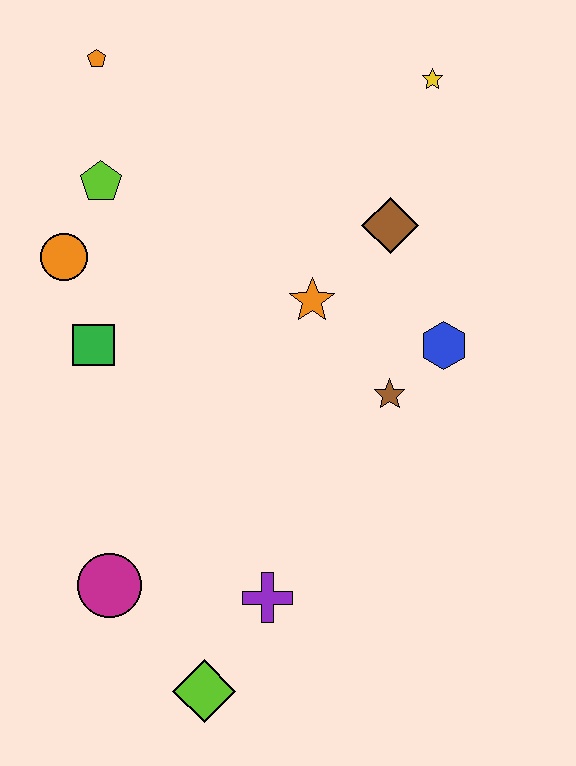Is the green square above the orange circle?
No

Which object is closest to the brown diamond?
The orange star is closest to the brown diamond.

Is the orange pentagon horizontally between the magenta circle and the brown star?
No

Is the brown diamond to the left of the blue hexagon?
Yes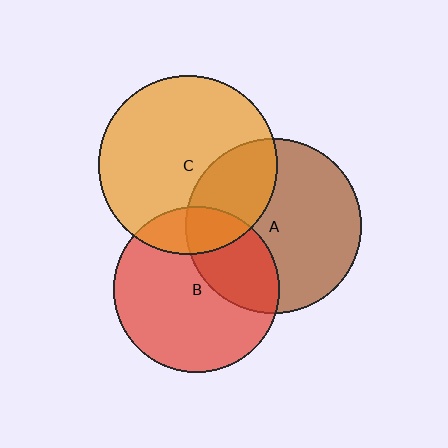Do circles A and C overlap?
Yes.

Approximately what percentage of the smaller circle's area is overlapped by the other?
Approximately 30%.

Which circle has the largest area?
Circle C (orange).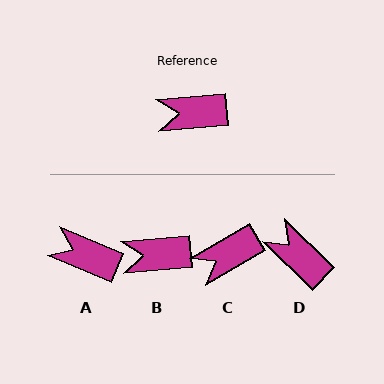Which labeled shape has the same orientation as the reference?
B.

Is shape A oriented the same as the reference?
No, it is off by about 27 degrees.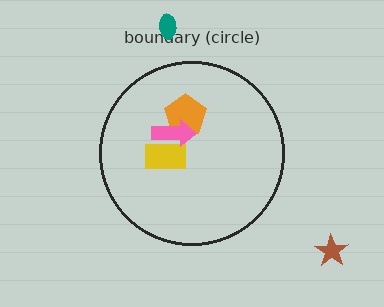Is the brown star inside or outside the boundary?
Outside.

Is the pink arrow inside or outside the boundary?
Inside.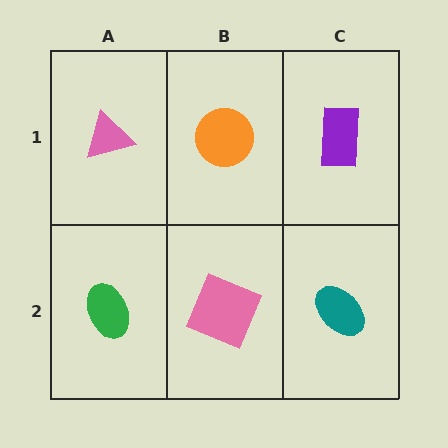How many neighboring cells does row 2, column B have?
3.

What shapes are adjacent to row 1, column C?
A teal ellipse (row 2, column C), an orange circle (row 1, column B).